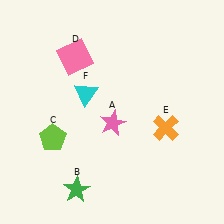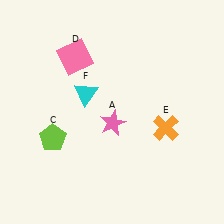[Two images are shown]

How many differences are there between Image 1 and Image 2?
There is 1 difference between the two images.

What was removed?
The green star (B) was removed in Image 2.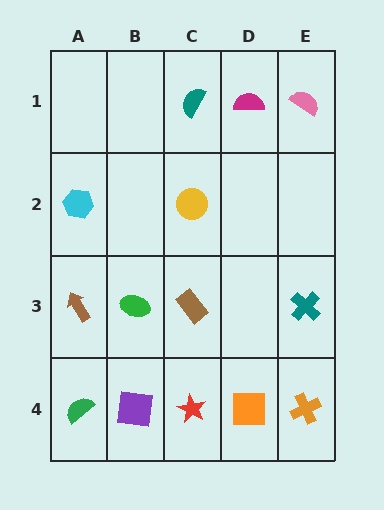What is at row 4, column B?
A purple square.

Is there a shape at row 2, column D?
No, that cell is empty.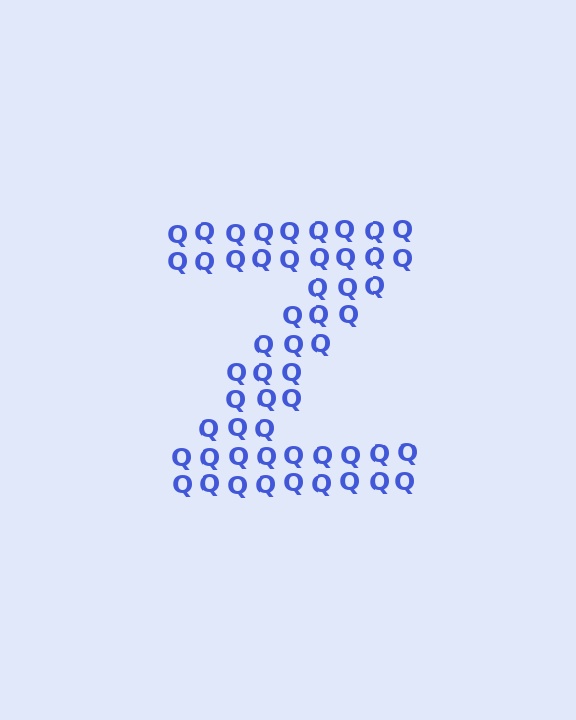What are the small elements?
The small elements are letter Q's.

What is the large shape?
The large shape is the letter Z.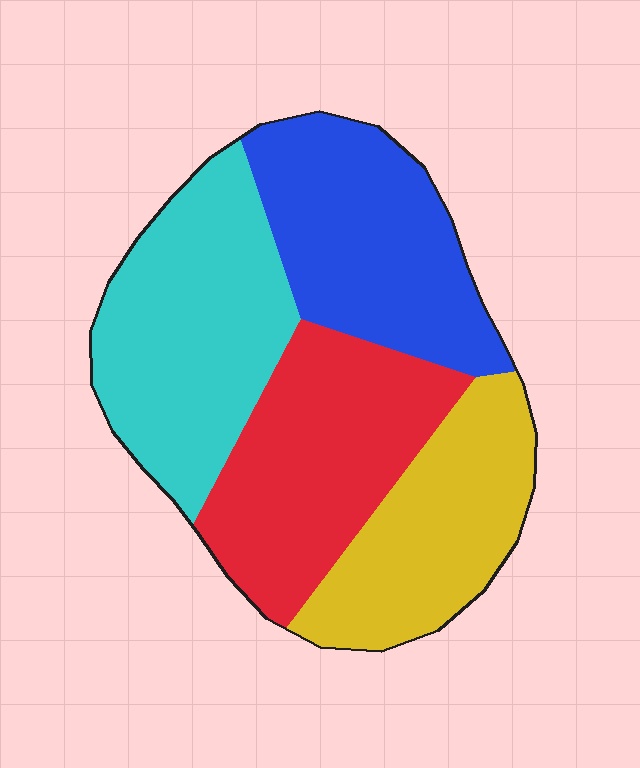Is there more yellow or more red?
Red.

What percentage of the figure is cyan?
Cyan covers about 30% of the figure.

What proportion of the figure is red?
Red takes up about one quarter (1/4) of the figure.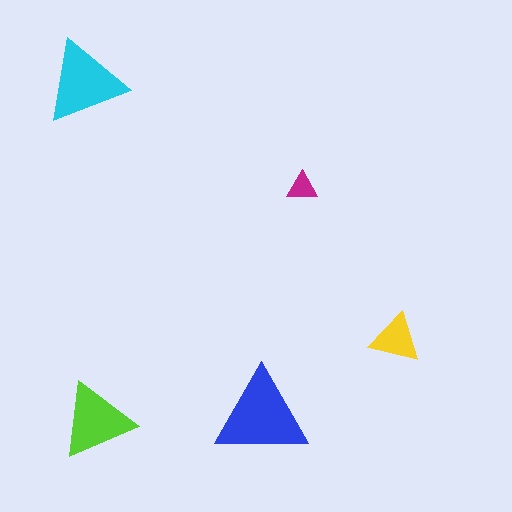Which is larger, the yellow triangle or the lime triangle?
The lime one.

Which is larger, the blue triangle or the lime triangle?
The blue one.